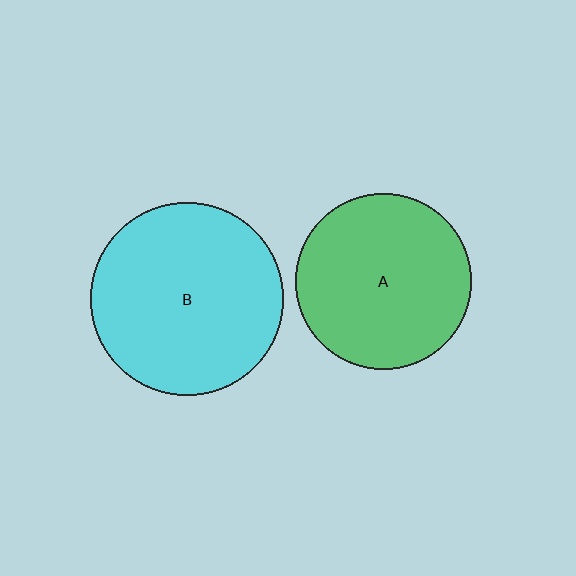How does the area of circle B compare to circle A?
Approximately 1.2 times.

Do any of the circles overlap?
No, none of the circles overlap.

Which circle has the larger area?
Circle B (cyan).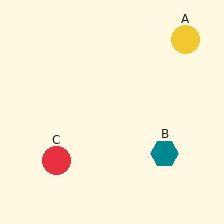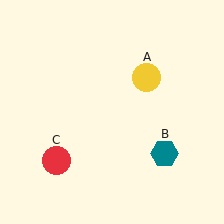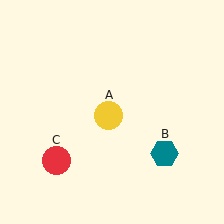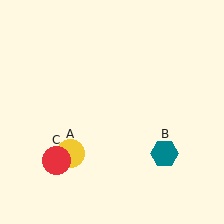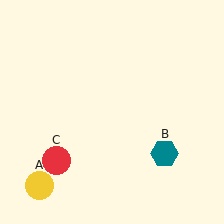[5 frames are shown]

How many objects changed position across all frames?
1 object changed position: yellow circle (object A).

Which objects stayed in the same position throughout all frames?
Teal hexagon (object B) and red circle (object C) remained stationary.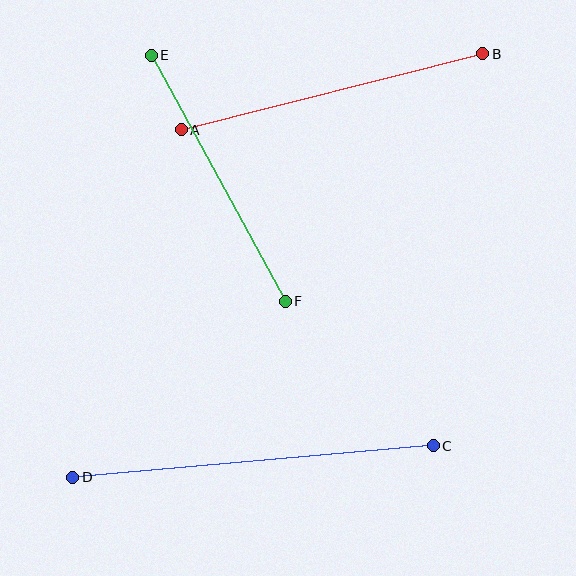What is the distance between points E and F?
The distance is approximately 280 pixels.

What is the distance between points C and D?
The distance is approximately 362 pixels.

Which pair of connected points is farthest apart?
Points C and D are farthest apart.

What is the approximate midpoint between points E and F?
The midpoint is at approximately (218, 178) pixels.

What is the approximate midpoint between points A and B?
The midpoint is at approximately (332, 92) pixels.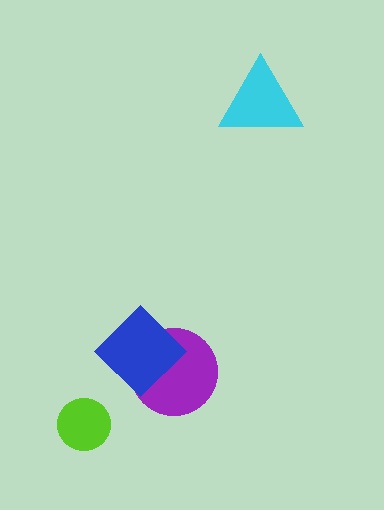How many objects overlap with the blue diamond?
1 object overlaps with the blue diamond.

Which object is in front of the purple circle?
The blue diamond is in front of the purple circle.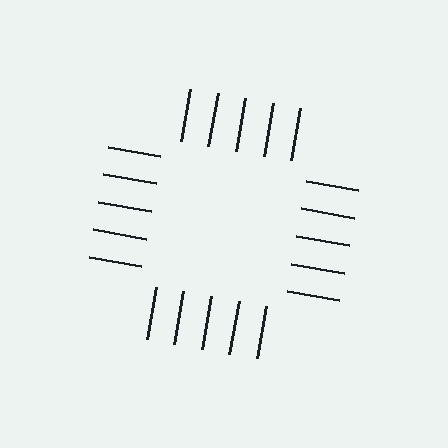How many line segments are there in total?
20 — 5 along each of the 4 edges.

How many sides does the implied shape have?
4 sides — the line-ends trace a square.